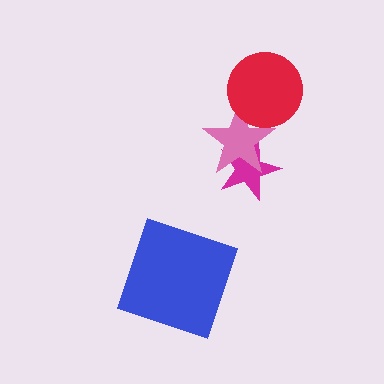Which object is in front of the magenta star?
The pink star is in front of the magenta star.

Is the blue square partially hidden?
No, no other shape covers it.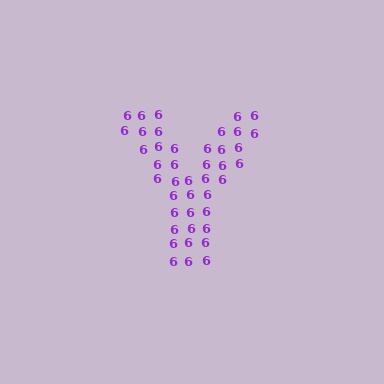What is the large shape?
The large shape is the letter Y.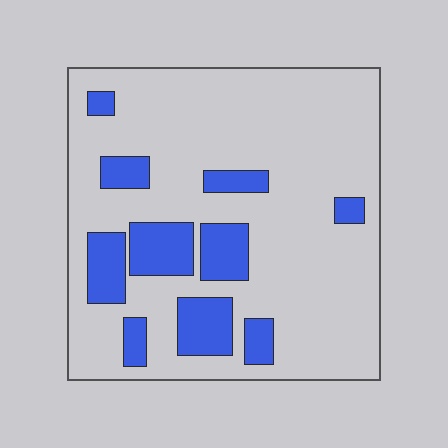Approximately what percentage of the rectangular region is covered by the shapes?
Approximately 20%.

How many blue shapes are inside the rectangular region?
10.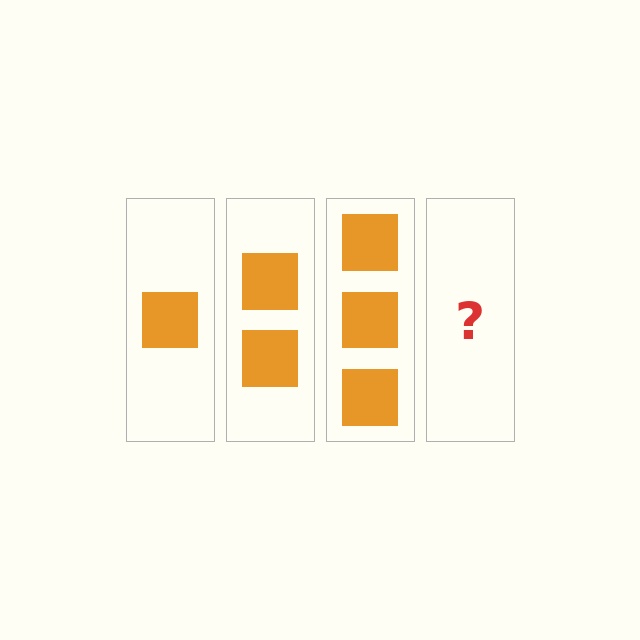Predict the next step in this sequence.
The next step is 4 squares.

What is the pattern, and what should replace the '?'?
The pattern is that each step adds one more square. The '?' should be 4 squares.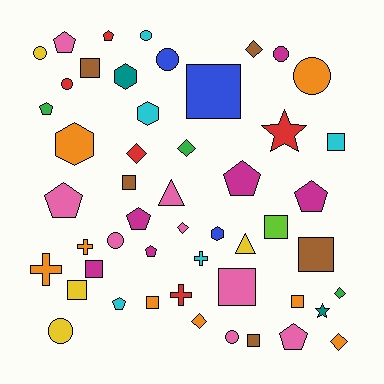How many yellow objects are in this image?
There are 4 yellow objects.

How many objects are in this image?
There are 50 objects.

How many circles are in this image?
There are 9 circles.